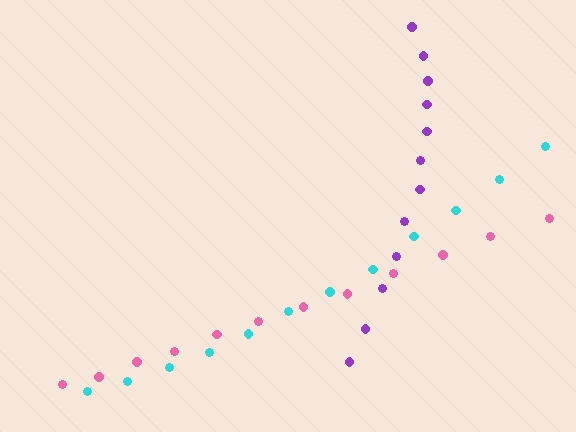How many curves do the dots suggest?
There are 3 distinct paths.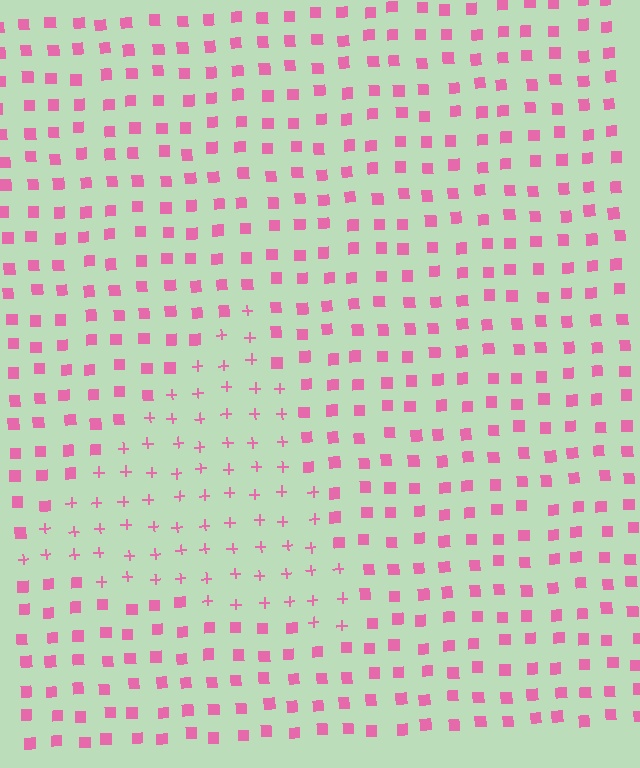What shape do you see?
I see a triangle.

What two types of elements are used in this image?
The image uses plus signs inside the triangle region and squares outside it.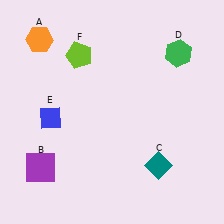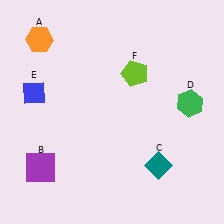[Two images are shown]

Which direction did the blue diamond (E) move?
The blue diamond (E) moved up.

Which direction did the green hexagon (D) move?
The green hexagon (D) moved down.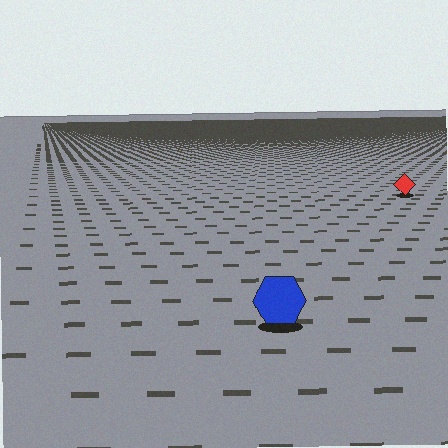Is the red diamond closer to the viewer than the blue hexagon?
No. The blue hexagon is closer — you can tell from the texture gradient: the ground texture is coarser near it.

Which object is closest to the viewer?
The blue hexagon is closest. The texture marks near it are larger and more spread out.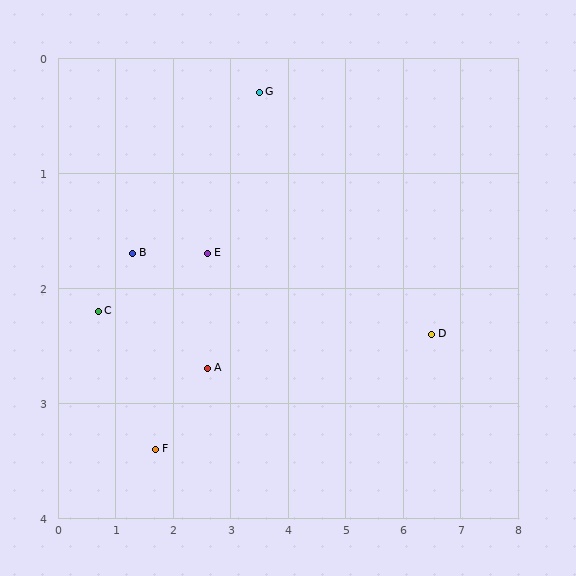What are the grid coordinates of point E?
Point E is at approximately (2.6, 1.7).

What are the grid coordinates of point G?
Point G is at approximately (3.5, 0.3).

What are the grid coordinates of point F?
Point F is at approximately (1.7, 3.4).